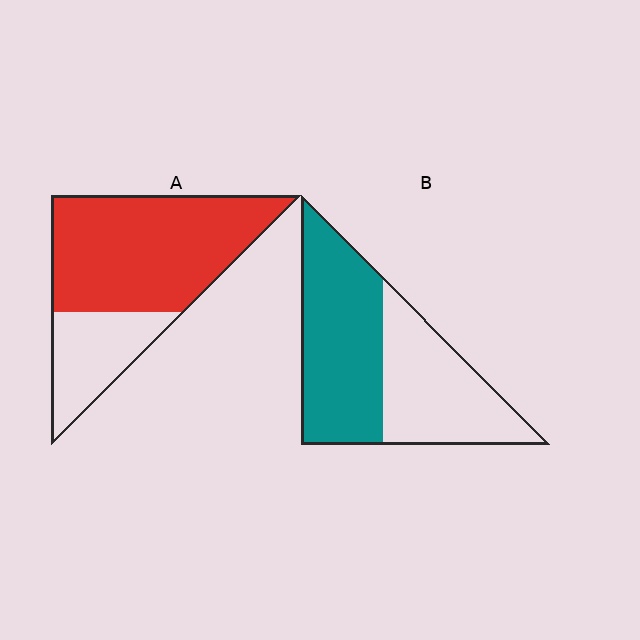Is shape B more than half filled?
Yes.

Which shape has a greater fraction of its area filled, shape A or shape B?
Shape A.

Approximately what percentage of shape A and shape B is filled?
A is approximately 70% and B is approximately 55%.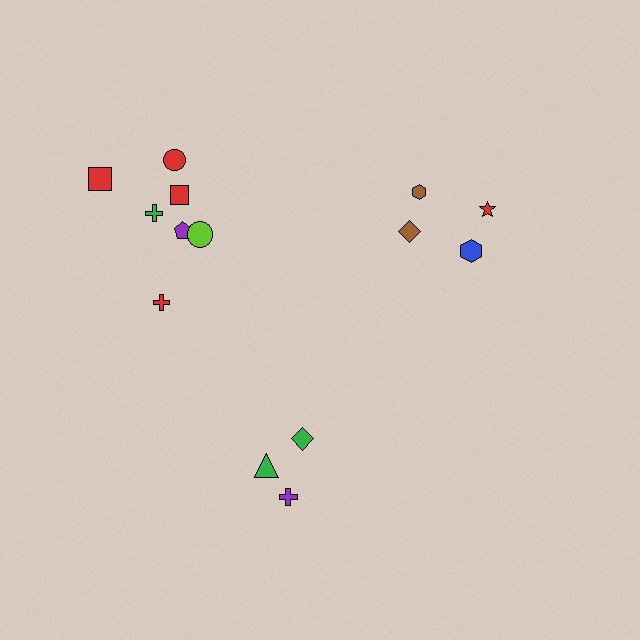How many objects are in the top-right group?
There are 4 objects.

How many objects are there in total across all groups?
There are 14 objects.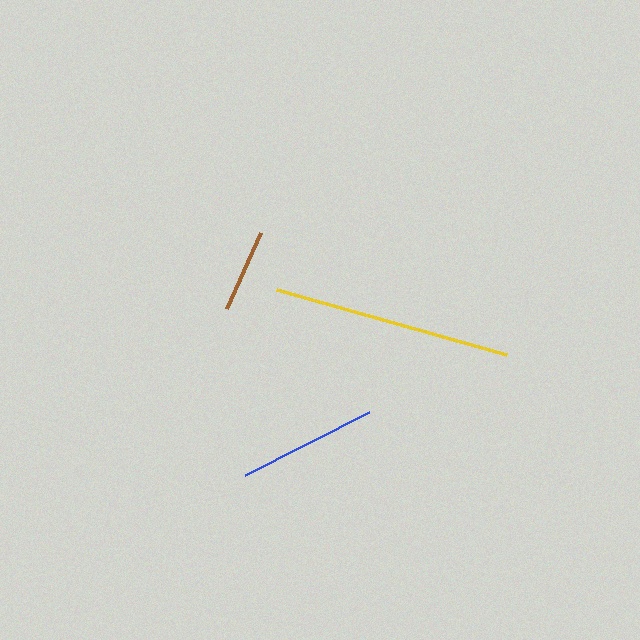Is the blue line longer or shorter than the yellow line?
The yellow line is longer than the blue line.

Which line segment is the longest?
The yellow line is the longest at approximately 239 pixels.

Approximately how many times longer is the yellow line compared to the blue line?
The yellow line is approximately 1.7 times the length of the blue line.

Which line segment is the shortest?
The brown line is the shortest at approximately 84 pixels.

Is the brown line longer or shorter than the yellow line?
The yellow line is longer than the brown line.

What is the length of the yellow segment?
The yellow segment is approximately 239 pixels long.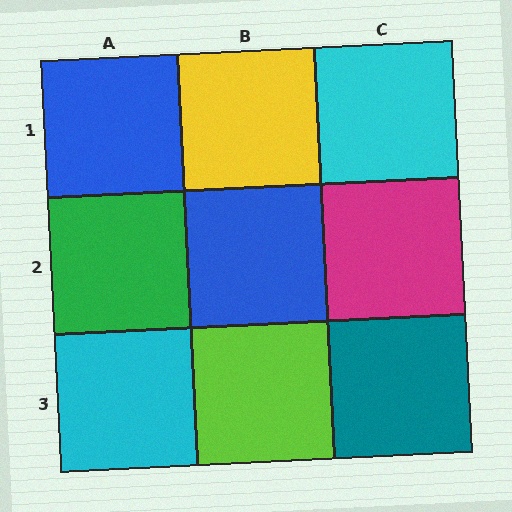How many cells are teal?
1 cell is teal.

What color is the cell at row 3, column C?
Teal.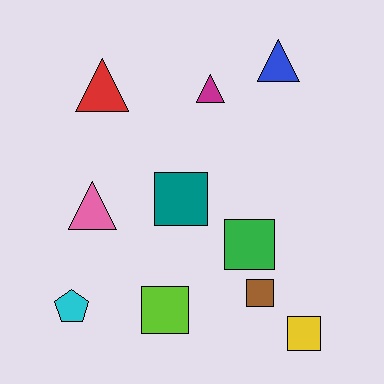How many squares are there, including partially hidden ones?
There are 5 squares.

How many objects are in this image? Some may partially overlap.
There are 10 objects.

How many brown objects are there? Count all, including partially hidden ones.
There is 1 brown object.